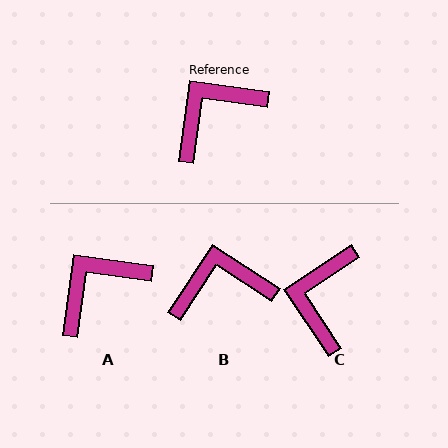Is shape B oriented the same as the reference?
No, it is off by about 25 degrees.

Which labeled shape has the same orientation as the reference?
A.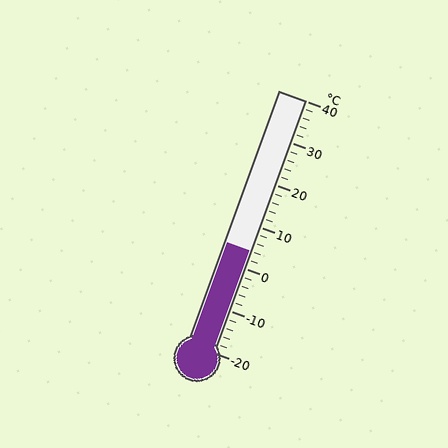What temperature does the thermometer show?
The thermometer shows approximately 4°C.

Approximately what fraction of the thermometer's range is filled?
The thermometer is filled to approximately 40% of its range.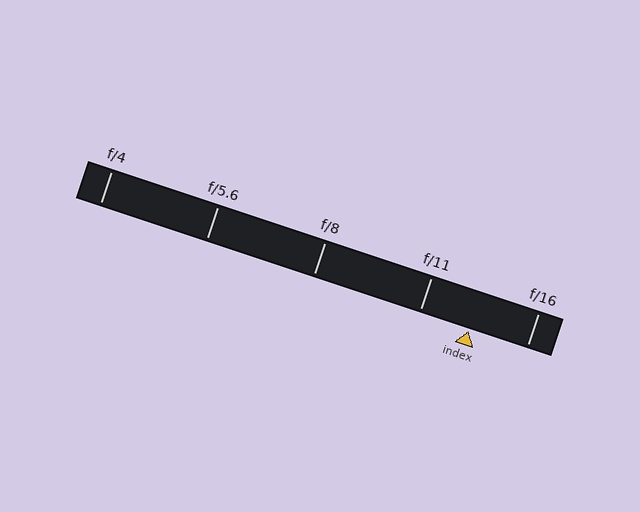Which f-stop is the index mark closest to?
The index mark is closest to f/11.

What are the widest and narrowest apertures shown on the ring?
The widest aperture shown is f/4 and the narrowest is f/16.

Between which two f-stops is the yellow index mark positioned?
The index mark is between f/11 and f/16.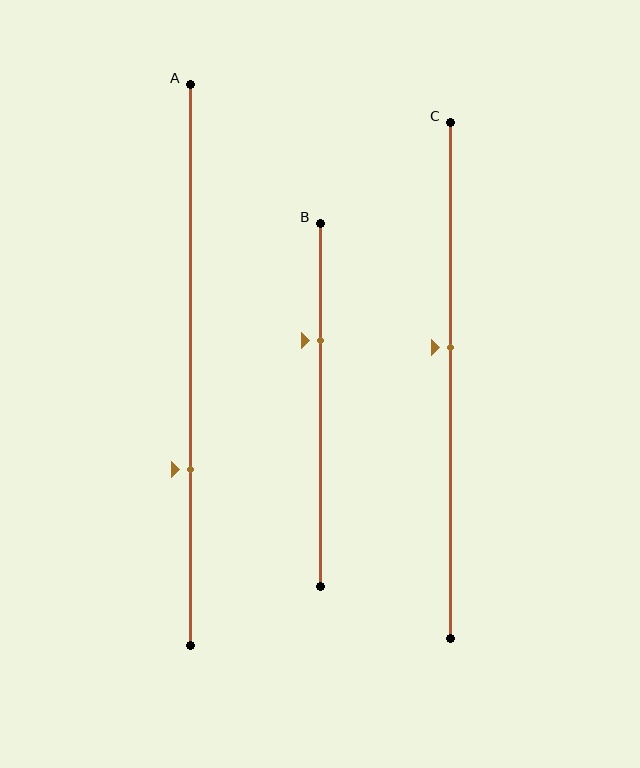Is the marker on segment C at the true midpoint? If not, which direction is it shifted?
No, the marker on segment C is shifted upward by about 6% of the segment length.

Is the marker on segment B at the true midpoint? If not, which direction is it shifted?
No, the marker on segment B is shifted upward by about 18% of the segment length.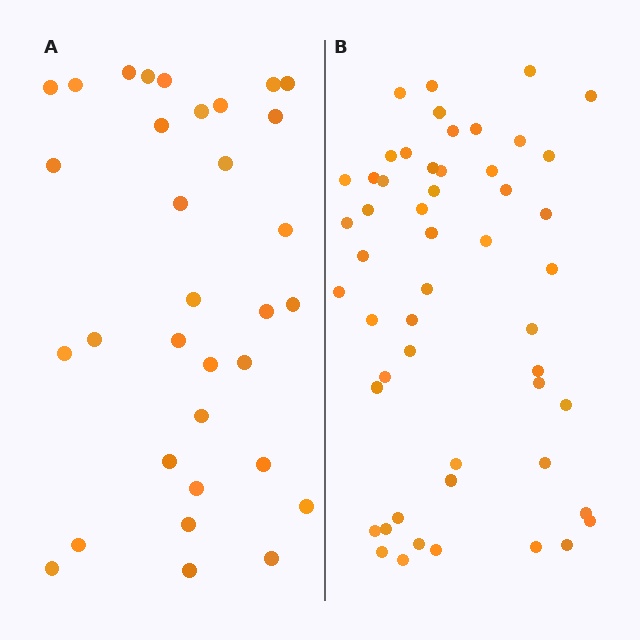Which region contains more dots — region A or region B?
Region B (the right region) has more dots.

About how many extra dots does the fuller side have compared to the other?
Region B has approximately 20 more dots than region A.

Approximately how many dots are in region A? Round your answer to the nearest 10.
About 30 dots. (The exact count is 33, which rounds to 30.)